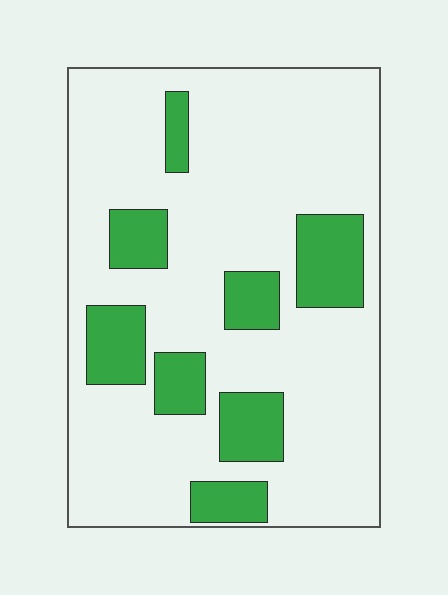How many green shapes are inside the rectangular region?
8.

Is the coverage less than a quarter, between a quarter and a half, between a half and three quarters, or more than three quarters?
Less than a quarter.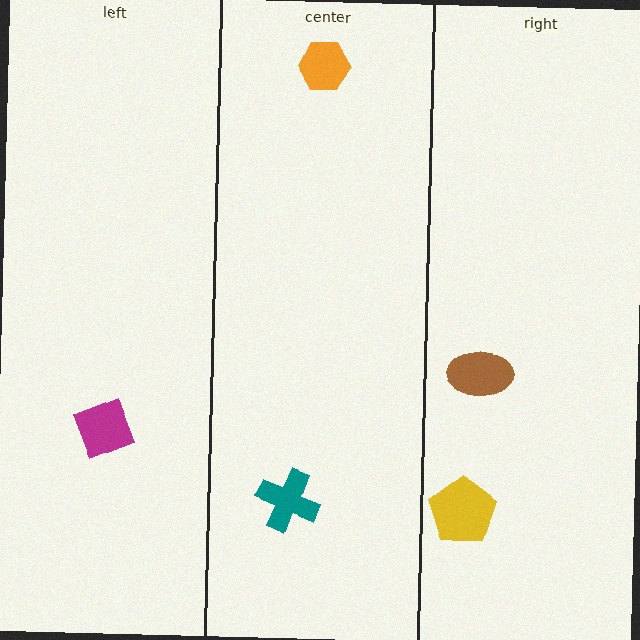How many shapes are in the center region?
2.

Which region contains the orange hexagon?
The center region.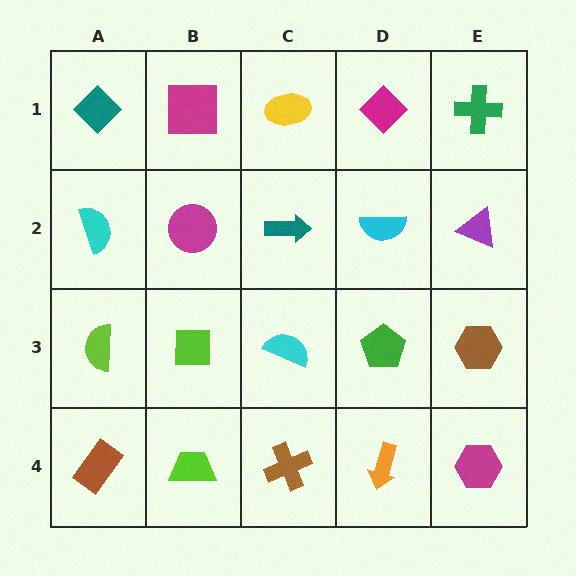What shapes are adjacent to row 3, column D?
A cyan semicircle (row 2, column D), an orange arrow (row 4, column D), a cyan semicircle (row 3, column C), a brown hexagon (row 3, column E).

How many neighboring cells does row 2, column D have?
4.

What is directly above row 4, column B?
A lime square.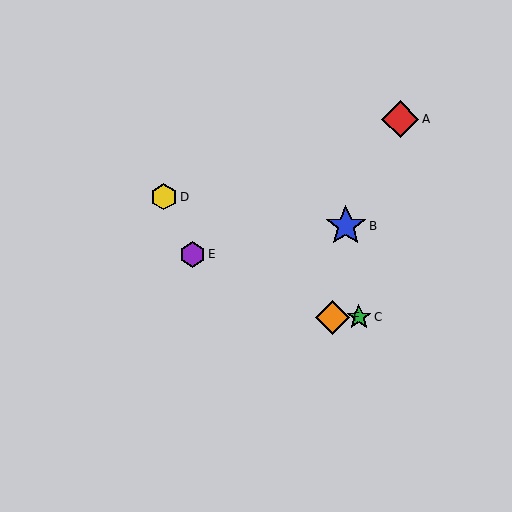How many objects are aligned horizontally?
2 objects (C, F) are aligned horizontally.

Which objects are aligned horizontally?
Objects C, F are aligned horizontally.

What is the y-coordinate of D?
Object D is at y≈197.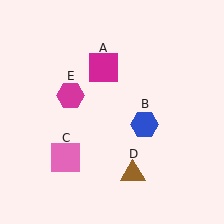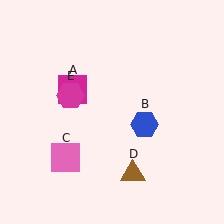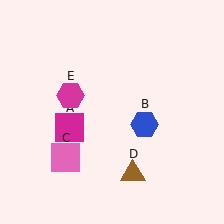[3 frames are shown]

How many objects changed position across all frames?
1 object changed position: magenta square (object A).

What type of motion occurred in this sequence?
The magenta square (object A) rotated counterclockwise around the center of the scene.